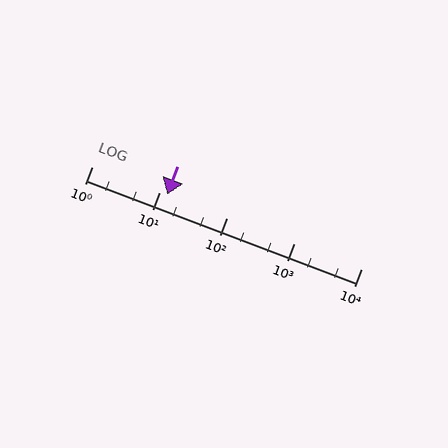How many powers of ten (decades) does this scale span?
The scale spans 4 decades, from 1 to 10000.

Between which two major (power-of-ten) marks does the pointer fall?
The pointer is between 10 and 100.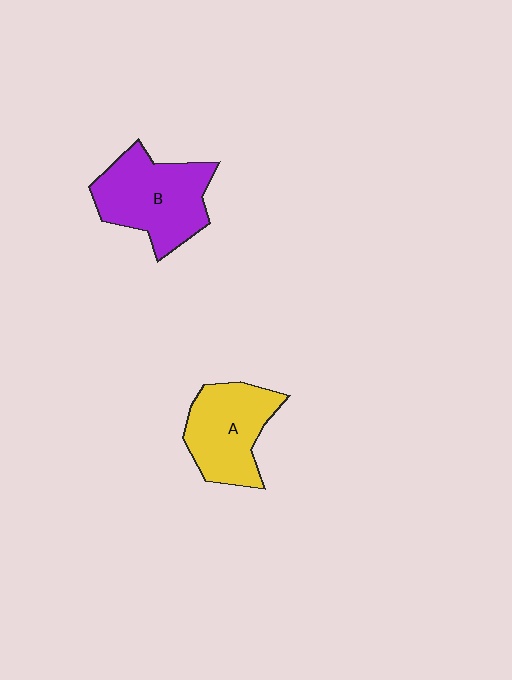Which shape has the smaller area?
Shape A (yellow).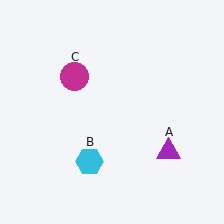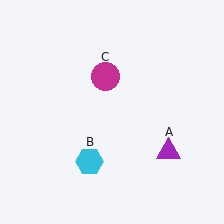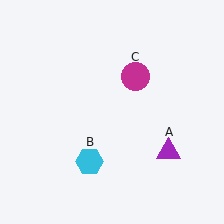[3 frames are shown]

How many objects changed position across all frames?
1 object changed position: magenta circle (object C).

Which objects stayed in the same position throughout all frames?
Purple triangle (object A) and cyan hexagon (object B) remained stationary.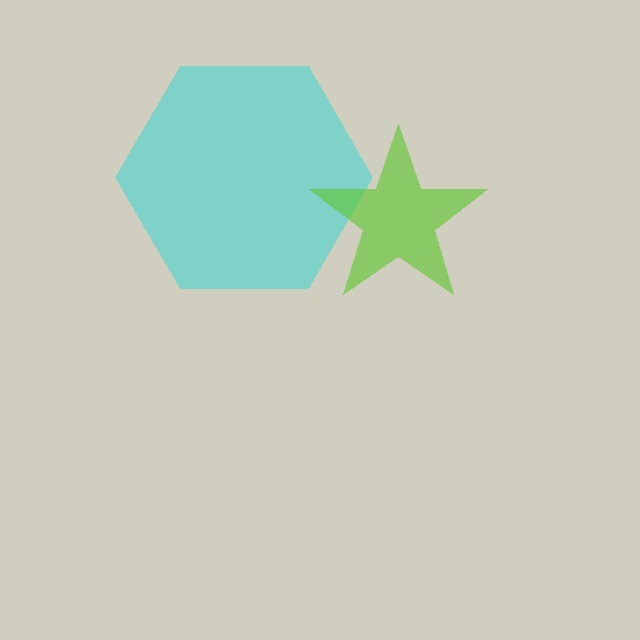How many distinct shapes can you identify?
There are 2 distinct shapes: a cyan hexagon, a lime star.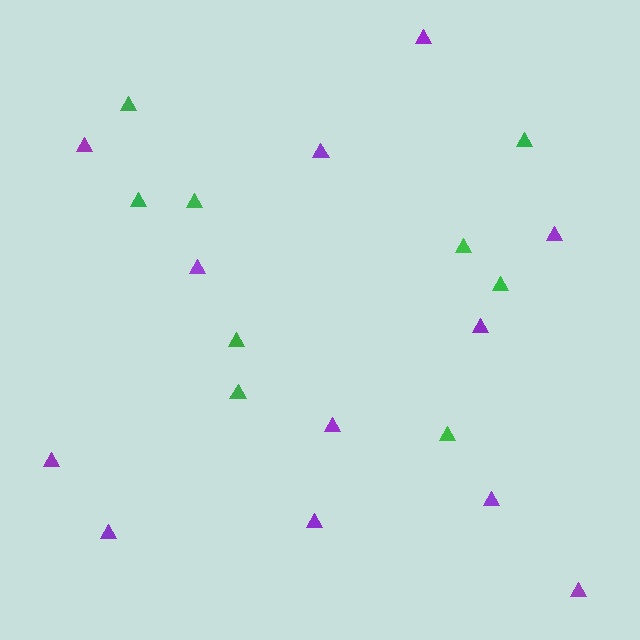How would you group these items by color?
There are 2 groups: one group of purple triangles (12) and one group of green triangles (9).